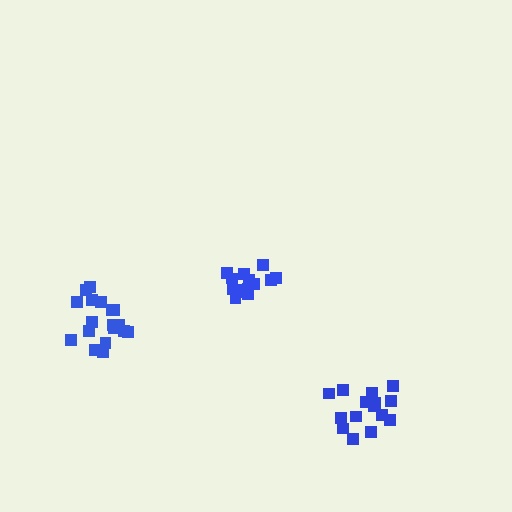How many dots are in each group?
Group 1: 18 dots, Group 2: 15 dots, Group 3: 14 dots (47 total).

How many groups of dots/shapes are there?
There are 3 groups.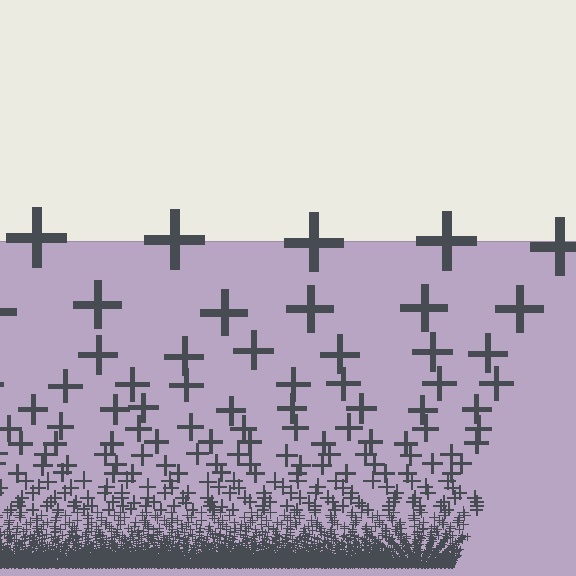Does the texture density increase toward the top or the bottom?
Density increases toward the bottom.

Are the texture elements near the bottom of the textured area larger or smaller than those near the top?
Smaller. The gradient is inverted — elements near the bottom are smaller and denser.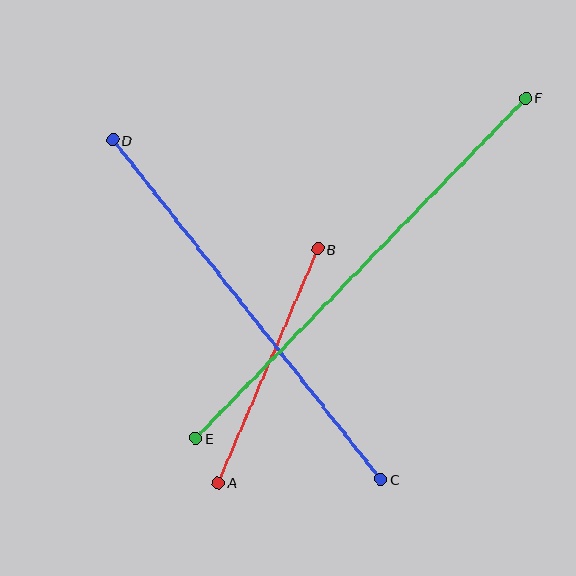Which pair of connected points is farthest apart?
Points E and F are farthest apart.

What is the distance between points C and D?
The distance is approximately 432 pixels.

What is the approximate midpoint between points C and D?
The midpoint is at approximately (246, 310) pixels.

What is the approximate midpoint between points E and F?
The midpoint is at approximately (361, 268) pixels.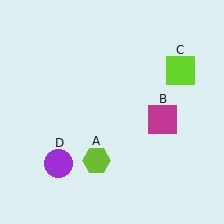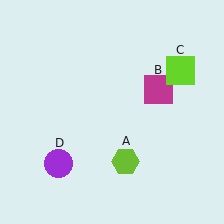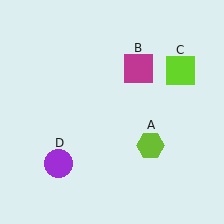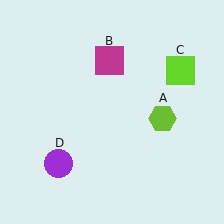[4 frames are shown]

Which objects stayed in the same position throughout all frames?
Lime square (object C) and purple circle (object D) remained stationary.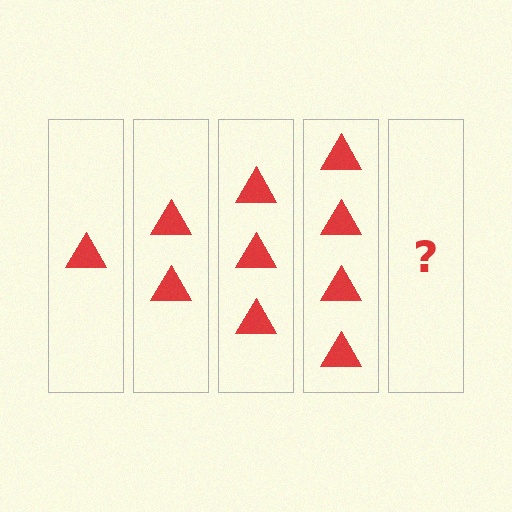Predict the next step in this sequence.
The next step is 5 triangles.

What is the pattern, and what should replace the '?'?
The pattern is that each step adds one more triangle. The '?' should be 5 triangles.